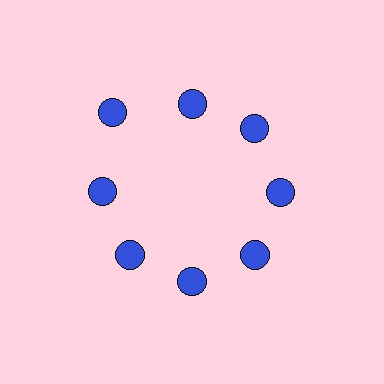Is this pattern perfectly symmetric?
No. The 8 blue circles are arranged in a ring, but one element near the 10 o'clock position is pushed outward from the center, breaking the 8-fold rotational symmetry.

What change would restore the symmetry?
The symmetry would be restored by moving it inward, back onto the ring so that all 8 circles sit at equal angles and equal distance from the center.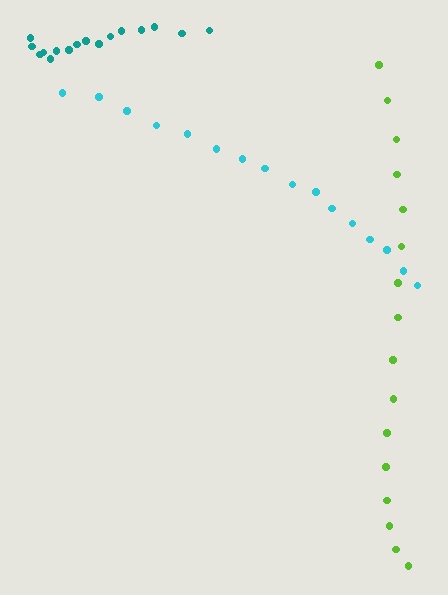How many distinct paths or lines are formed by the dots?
There are 3 distinct paths.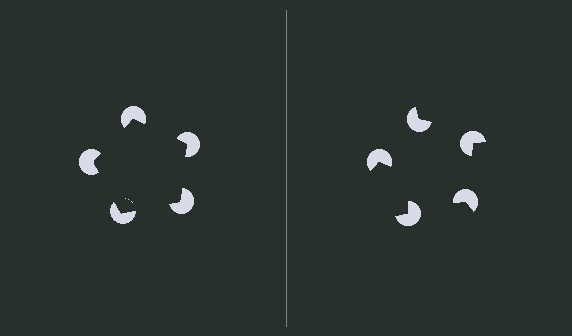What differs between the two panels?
The pac-man discs are positioned identically on both sides; only the wedge orientations differ. On the left they align to a pentagon; on the right they are misaligned.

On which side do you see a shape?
An illusory pentagon appears on the left side. On the right side the wedge cuts are rotated, so no coherent shape forms.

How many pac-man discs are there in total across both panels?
10 — 5 on each side.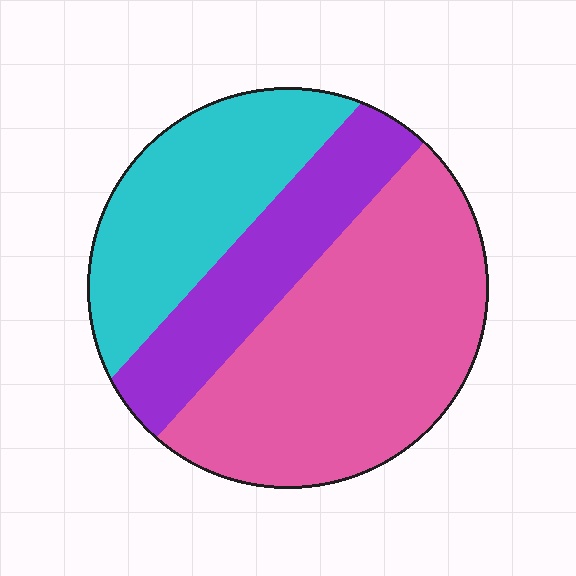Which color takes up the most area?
Pink, at roughly 50%.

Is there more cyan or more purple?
Cyan.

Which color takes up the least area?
Purple, at roughly 25%.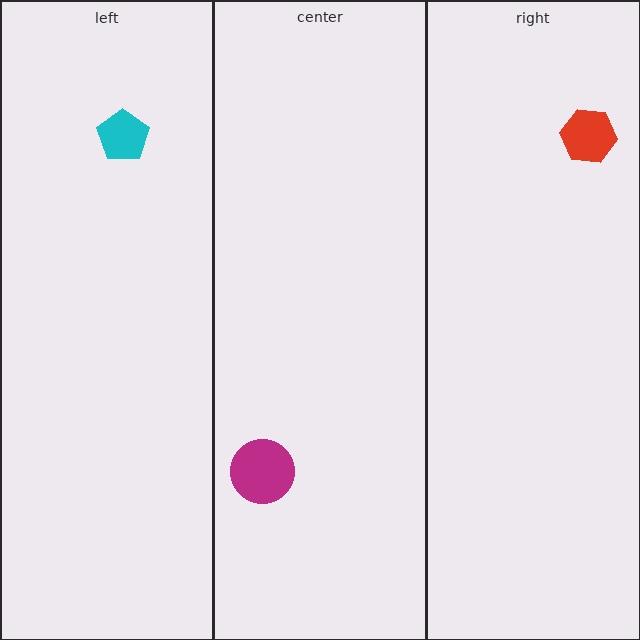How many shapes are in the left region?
1.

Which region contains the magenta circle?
The center region.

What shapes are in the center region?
The magenta circle.